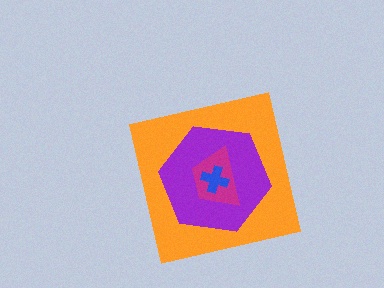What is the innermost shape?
The blue cross.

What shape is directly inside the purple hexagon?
The magenta trapezoid.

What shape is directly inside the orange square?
The purple hexagon.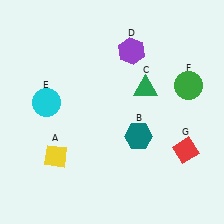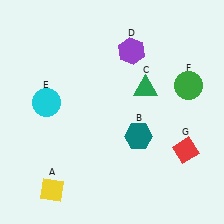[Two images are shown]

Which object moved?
The yellow diamond (A) moved down.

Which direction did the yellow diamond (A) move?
The yellow diamond (A) moved down.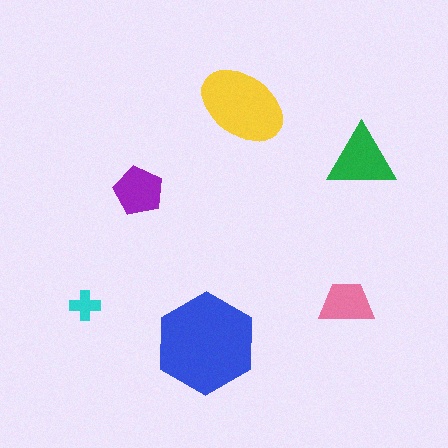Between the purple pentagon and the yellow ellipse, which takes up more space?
The yellow ellipse.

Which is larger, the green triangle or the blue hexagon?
The blue hexagon.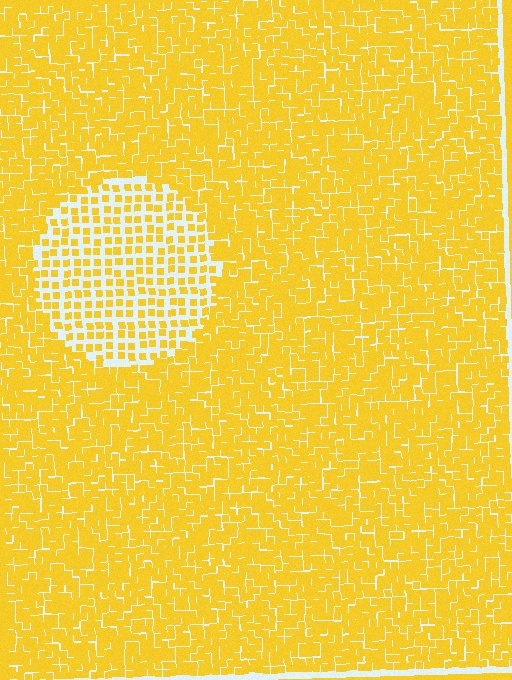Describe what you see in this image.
The image contains small yellow elements arranged at two different densities. A circle-shaped region is visible where the elements are less densely packed than the surrounding area.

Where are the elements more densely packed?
The elements are more densely packed outside the circle boundary.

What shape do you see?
I see a circle.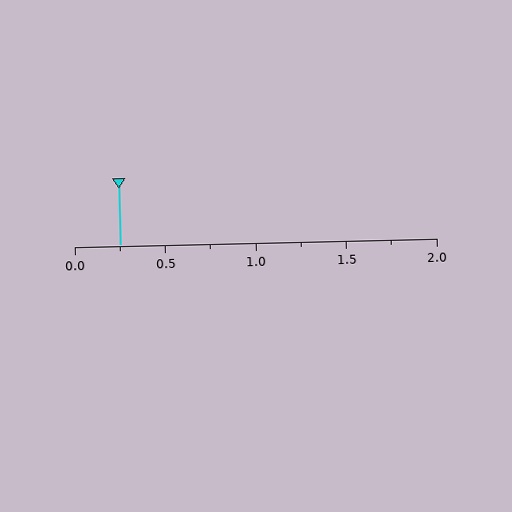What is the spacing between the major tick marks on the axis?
The major ticks are spaced 0.5 apart.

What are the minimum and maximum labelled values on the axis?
The axis runs from 0.0 to 2.0.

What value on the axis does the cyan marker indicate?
The marker indicates approximately 0.25.